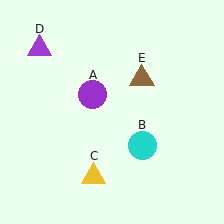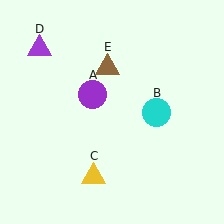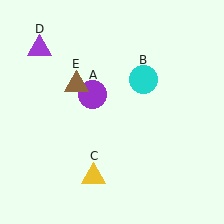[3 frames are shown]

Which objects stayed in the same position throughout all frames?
Purple circle (object A) and yellow triangle (object C) and purple triangle (object D) remained stationary.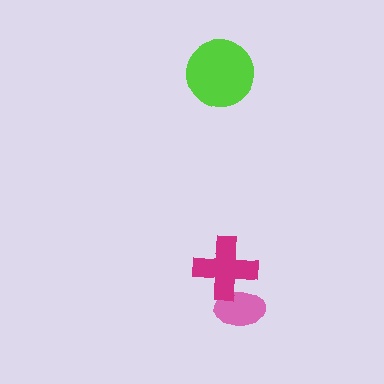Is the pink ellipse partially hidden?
Yes, it is partially covered by another shape.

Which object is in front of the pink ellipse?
The magenta cross is in front of the pink ellipse.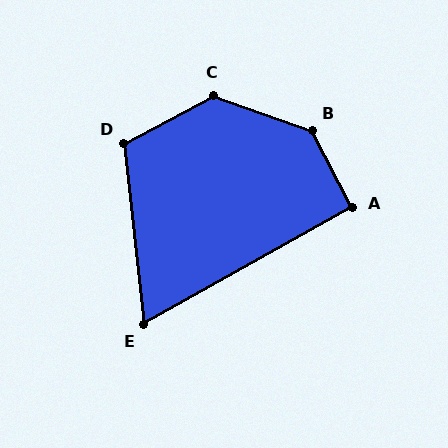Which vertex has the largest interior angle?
B, at approximately 137 degrees.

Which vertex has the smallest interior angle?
E, at approximately 67 degrees.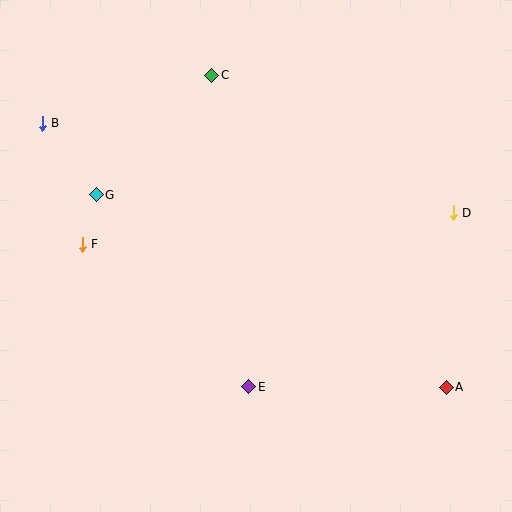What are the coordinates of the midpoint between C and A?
The midpoint between C and A is at (329, 231).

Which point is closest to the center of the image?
Point E at (249, 387) is closest to the center.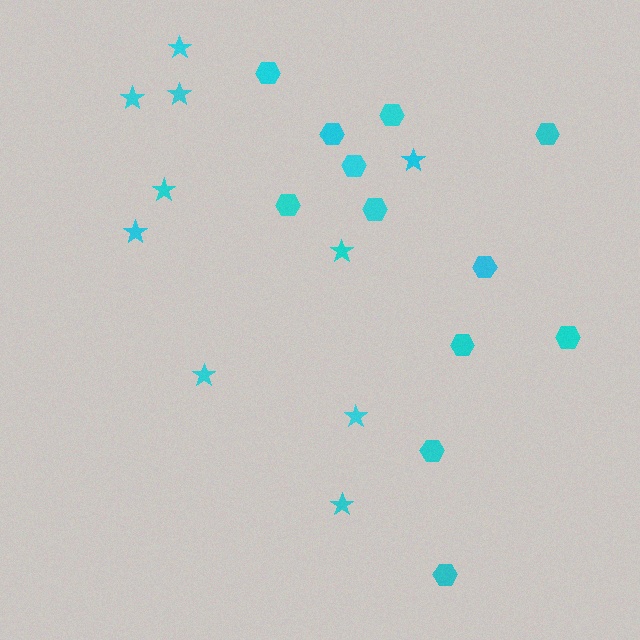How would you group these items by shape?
There are 2 groups: one group of hexagons (12) and one group of stars (10).